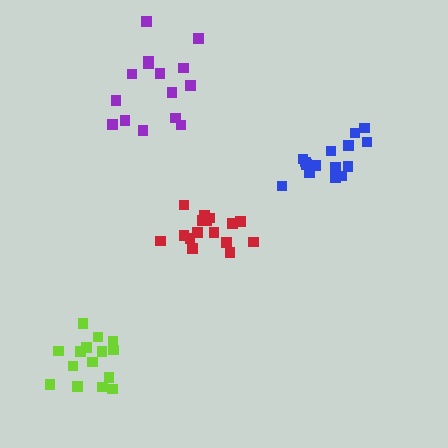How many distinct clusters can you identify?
There are 4 distinct clusters.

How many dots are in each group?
Group 1: 15 dots, Group 2: 16 dots, Group 3: 15 dots, Group 4: 15 dots (61 total).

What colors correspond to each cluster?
The clusters are colored: lime, red, blue, purple.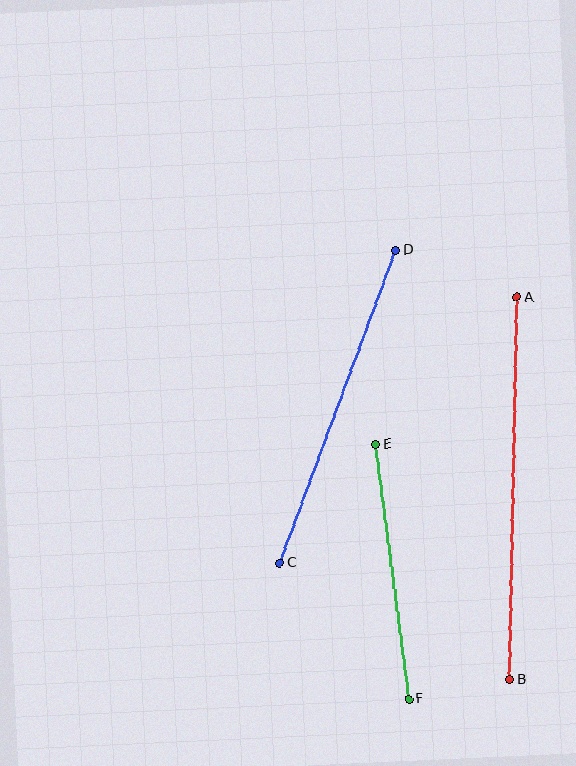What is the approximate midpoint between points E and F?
The midpoint is at approximately (392, 572) pixels.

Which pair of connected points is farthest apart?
Points A and B are farthest apart.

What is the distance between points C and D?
The distance is approximately 333 pixels.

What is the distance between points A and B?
The distance is approximately 383 pixels.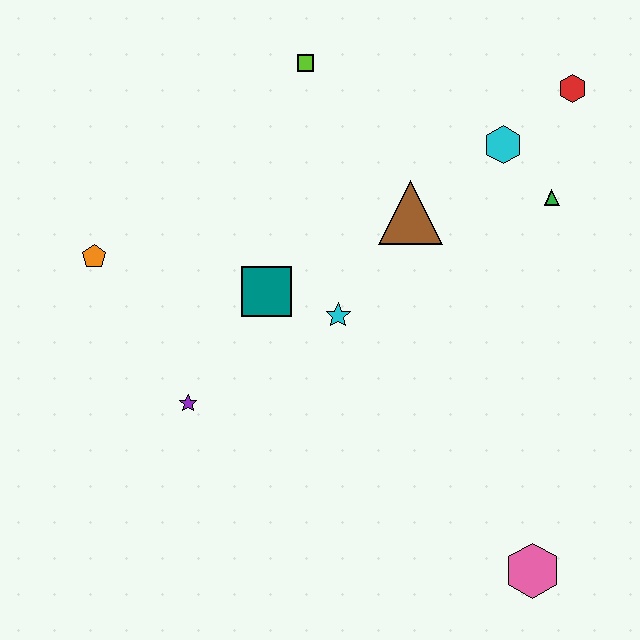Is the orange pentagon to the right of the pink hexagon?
No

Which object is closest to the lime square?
The brown triangle is closest to the lime square.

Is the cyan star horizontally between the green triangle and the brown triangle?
No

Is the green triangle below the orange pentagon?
No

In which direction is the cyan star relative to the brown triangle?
The cyan star is below the brown triangle.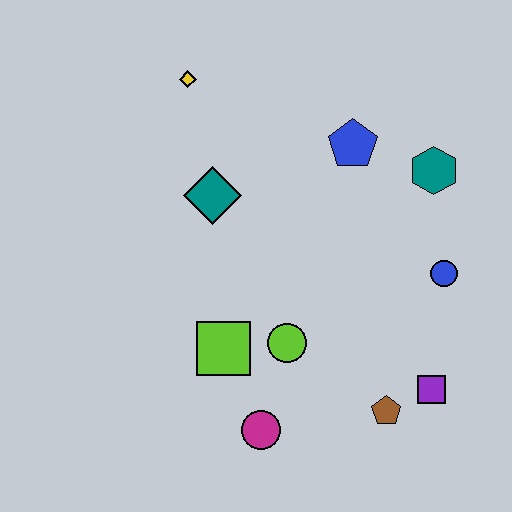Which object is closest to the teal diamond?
The yellow diamond is closest to the teal diamond.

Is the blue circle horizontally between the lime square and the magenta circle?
No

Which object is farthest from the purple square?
The yellow diamond is farthest from the purple square.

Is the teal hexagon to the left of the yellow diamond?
No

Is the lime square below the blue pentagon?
Yes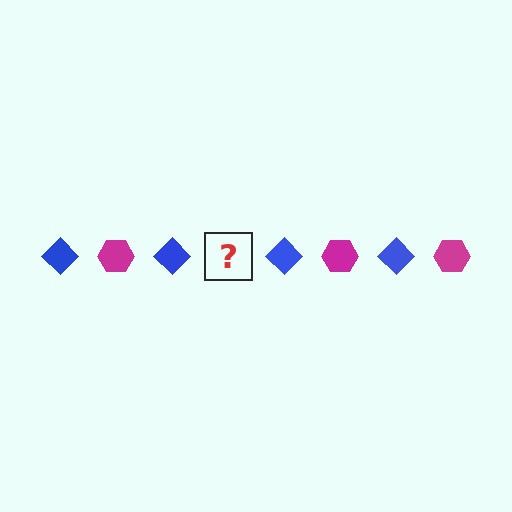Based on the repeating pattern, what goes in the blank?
The blank should be a magenta hexagon.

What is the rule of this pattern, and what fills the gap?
The rule is that the pattern alternates between blue diamond and magenta hexagon. The gap should be filled with a magenta hexagon.